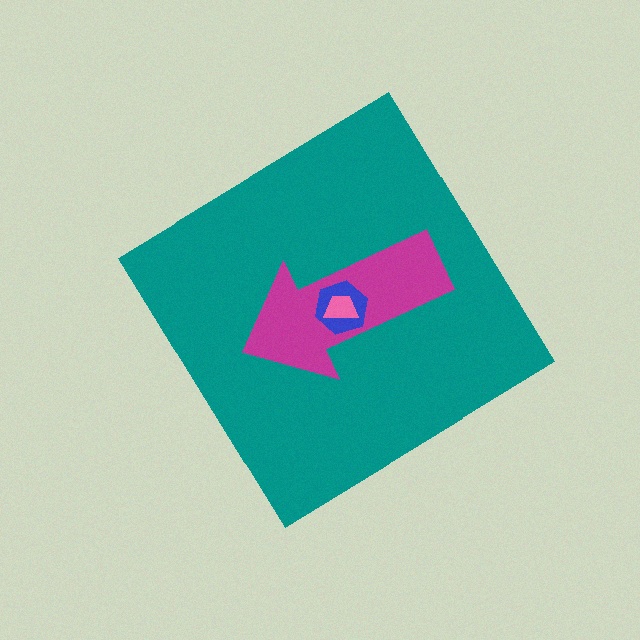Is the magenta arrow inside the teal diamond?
Yes.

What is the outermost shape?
The teal diamond.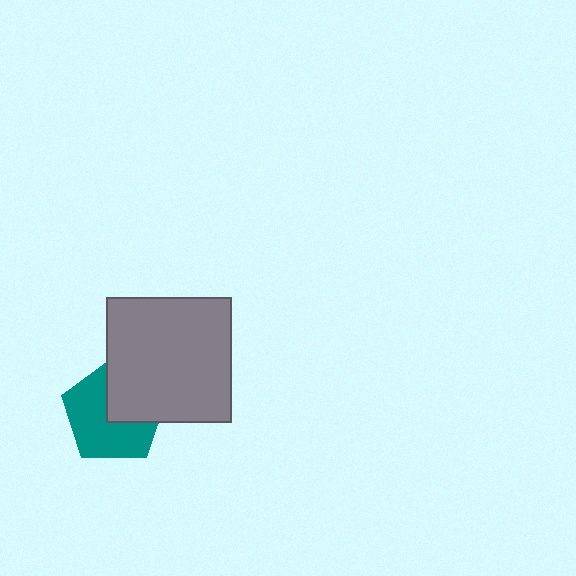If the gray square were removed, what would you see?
You would see the complete teal pentagon.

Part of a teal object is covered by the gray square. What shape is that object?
It is a pentagon.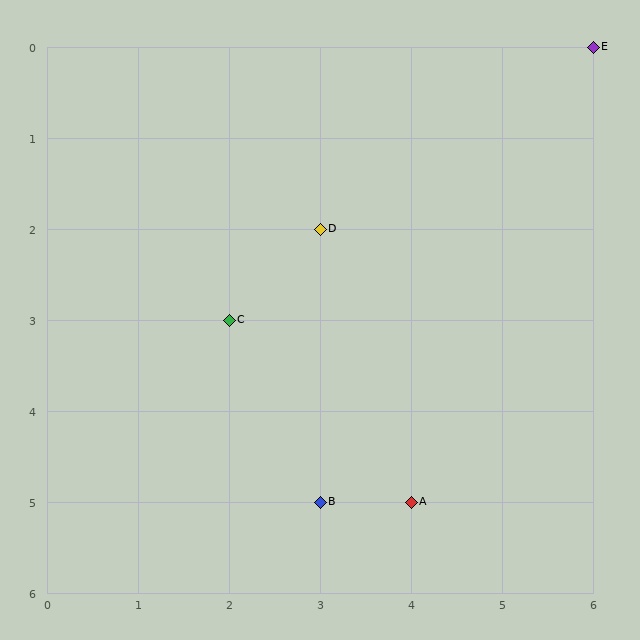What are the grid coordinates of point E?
Point E is at grid coordinates (6, 0).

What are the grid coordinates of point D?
Point D is at grid coordinates (3, 2).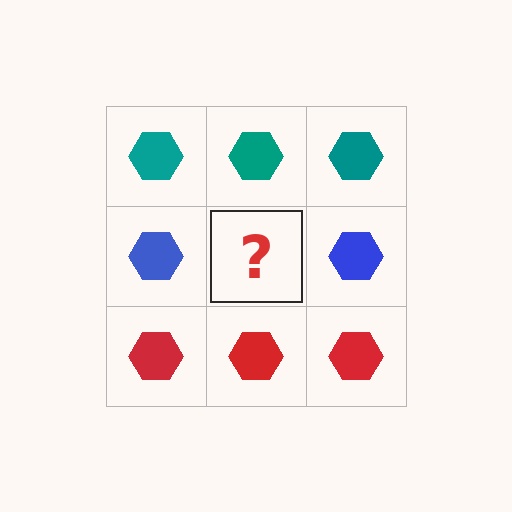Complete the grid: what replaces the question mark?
The question mark should be replaced with a blue hexagon.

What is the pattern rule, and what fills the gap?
The rule is that each row has a consistent color. The gap should be filled with a blue hexagon.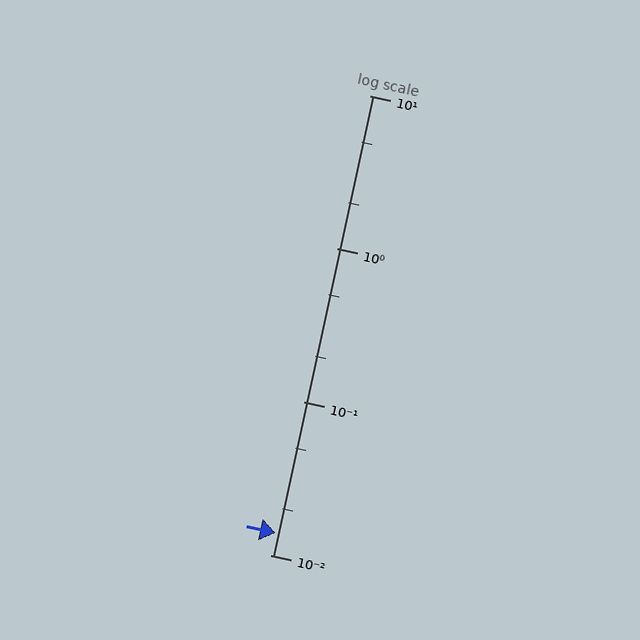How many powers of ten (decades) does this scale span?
The scale spans 3 decades, from 0.01 to 10.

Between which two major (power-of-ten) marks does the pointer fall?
The pointer is between 0.01 and 0.1.